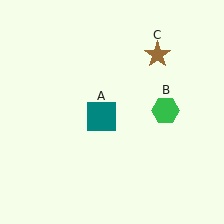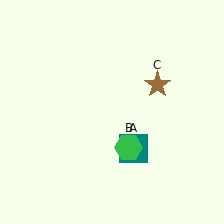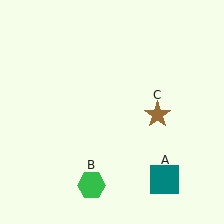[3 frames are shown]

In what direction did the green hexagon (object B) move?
The green hexagon (object B) moved down and to the left.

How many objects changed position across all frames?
3 objects changed position: teal square (object A), green hexagon (object B), brown star (object C).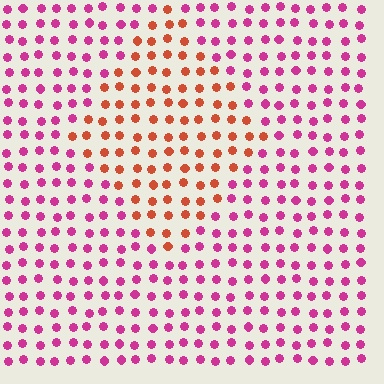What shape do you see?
I see a diamond.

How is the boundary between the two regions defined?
The boundary is defined purely by a slight shift in hue (about 49 degrees). Spacing, size, and orientation are identical on both sides.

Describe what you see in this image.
The image is filled with small magenta elements in a uniform arrangement. A diamond-shaped region is visible where the elements are tinted to a slightly different hue, forming a subtle color boundary.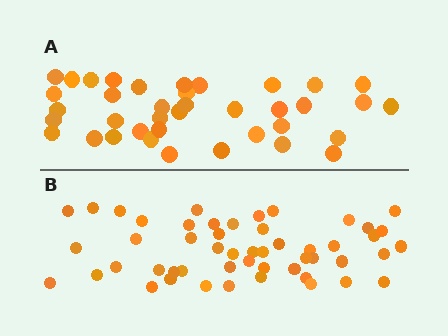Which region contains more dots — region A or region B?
Region B (the bottom region) has more dots.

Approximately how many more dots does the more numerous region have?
Region B has approximately 15 more dots than region A.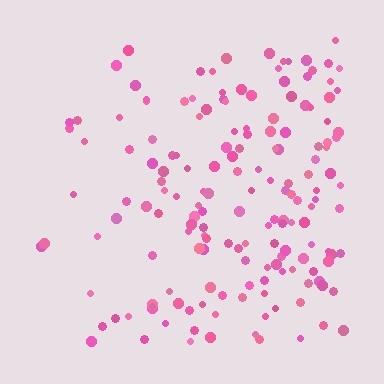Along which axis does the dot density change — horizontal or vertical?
Horizontal.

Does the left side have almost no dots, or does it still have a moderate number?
Still a moderate number, just noticeably fewer than the right.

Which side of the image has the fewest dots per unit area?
The left.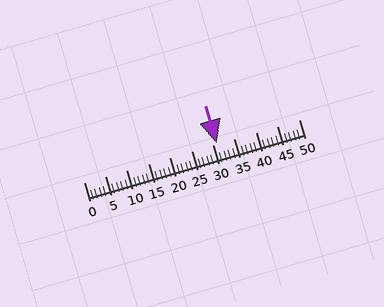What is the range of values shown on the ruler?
The ruler shows values from 0 to 50.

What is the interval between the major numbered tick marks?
The major tick marks are spaced 5 units apart.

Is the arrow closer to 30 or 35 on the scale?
The arrow is closer to 30.